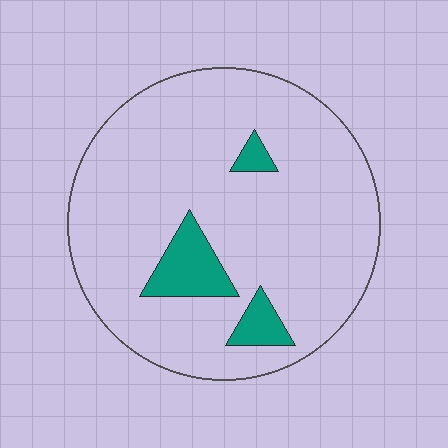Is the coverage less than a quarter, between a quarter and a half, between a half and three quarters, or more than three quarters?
Less than a quarter.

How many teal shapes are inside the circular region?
3.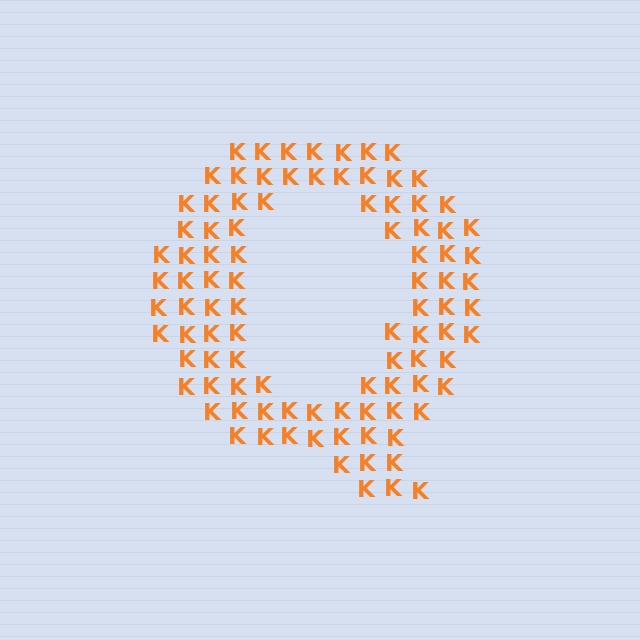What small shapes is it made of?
It is made of small letter K's.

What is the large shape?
The large shape is the letter Q.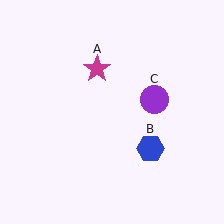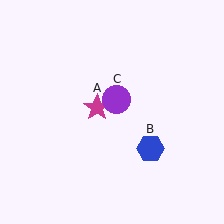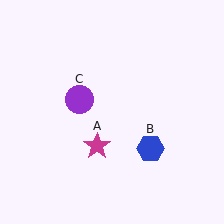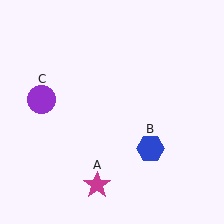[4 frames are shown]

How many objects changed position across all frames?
2 objects changed position: magenta star (object A), purple circle (object C).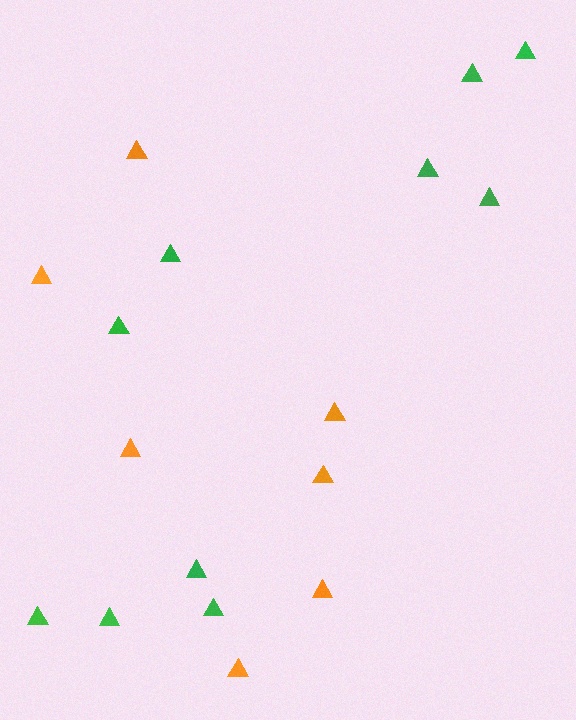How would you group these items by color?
There are 2 groups: one group of orange triangles (7) and one group of green triangles (10).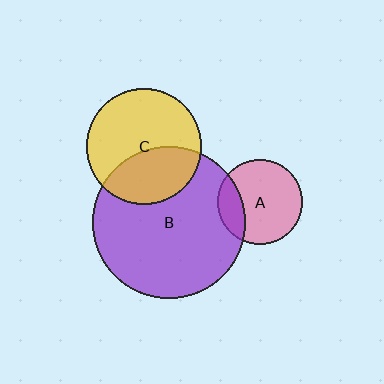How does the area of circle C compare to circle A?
Approximately 1.9 times.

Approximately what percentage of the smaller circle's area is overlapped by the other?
Approximately 40%.